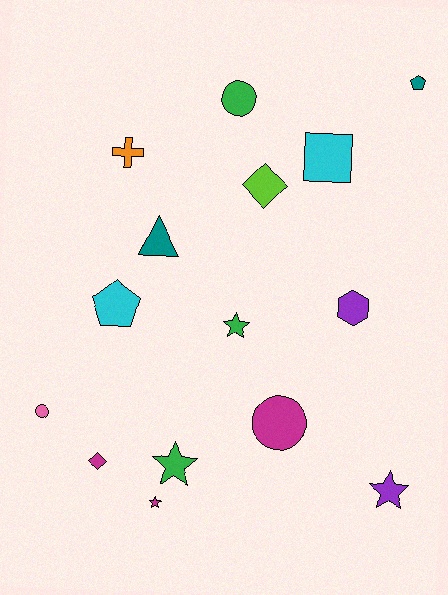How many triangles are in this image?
There is 1 triangle.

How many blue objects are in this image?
There are no blue objects.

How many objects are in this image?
There are 15 objects.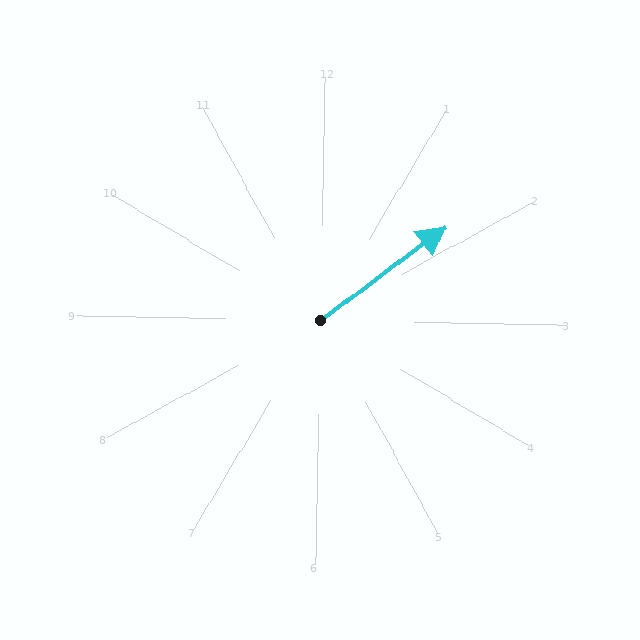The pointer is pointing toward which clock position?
Roughly 2 o'clock.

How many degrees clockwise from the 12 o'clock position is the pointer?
Approximately 52 degrees.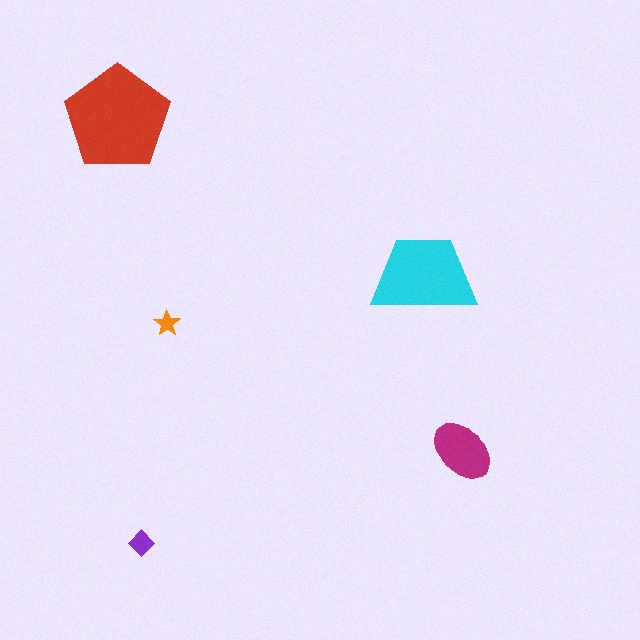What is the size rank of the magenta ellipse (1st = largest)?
3rd.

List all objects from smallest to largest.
The orange star, the purple diamond, the magenta ellipse, the cyan trapezoid, the red pentagon.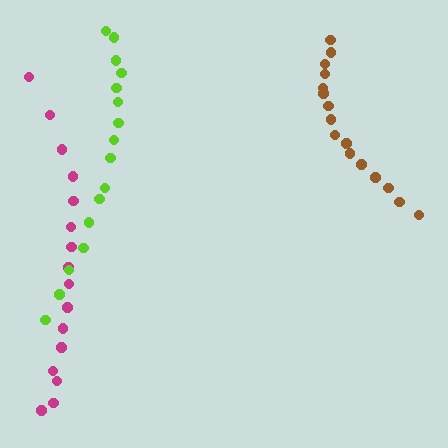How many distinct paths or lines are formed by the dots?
There are 3 distinct paths.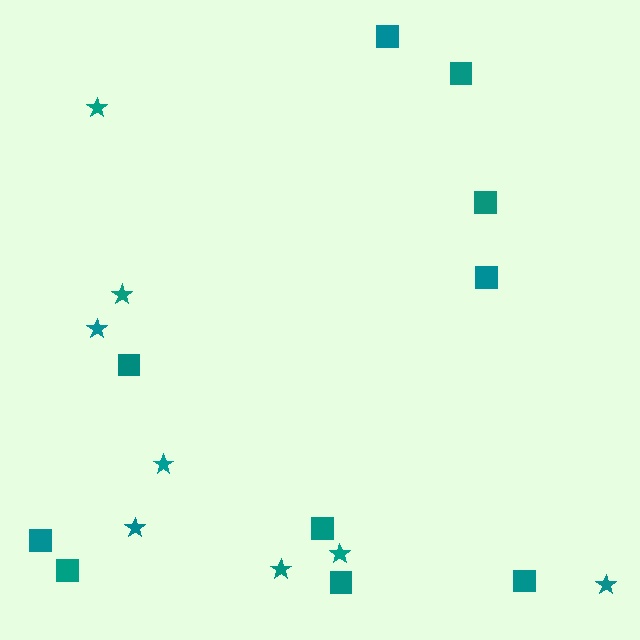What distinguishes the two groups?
There are 2 groups: one group of stars (8) and one group of squares (10).